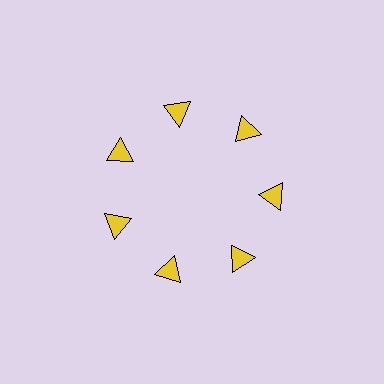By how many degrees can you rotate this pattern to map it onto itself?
The pattern maps onto itself every 51 degrees of rotation.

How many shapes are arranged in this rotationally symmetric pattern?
There are 7 shapes, arranged in 7 groups of 1.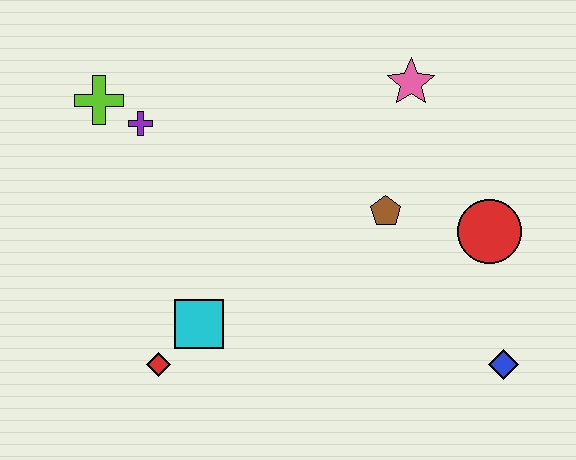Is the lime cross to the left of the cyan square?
Yes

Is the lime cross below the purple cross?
No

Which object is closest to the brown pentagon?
The red circle is closest to the brown pentagon.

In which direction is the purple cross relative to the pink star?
The purple cross is to the left of the pink star.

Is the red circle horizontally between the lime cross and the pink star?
No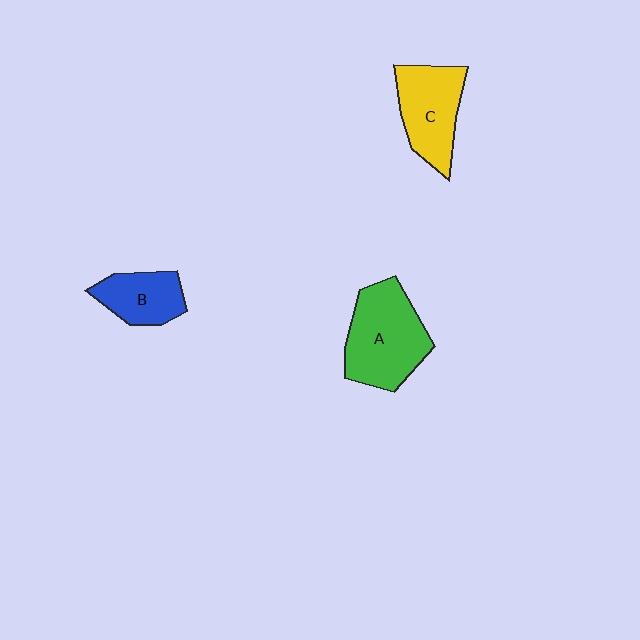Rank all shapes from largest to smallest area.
From largest to smallest: A (green), C (yellow), B (blue).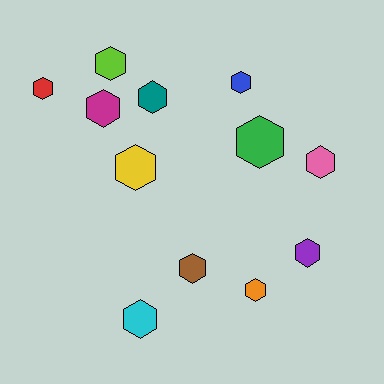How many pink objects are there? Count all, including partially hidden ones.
There is 1 pink object.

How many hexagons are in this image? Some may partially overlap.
There are 12 hexagons.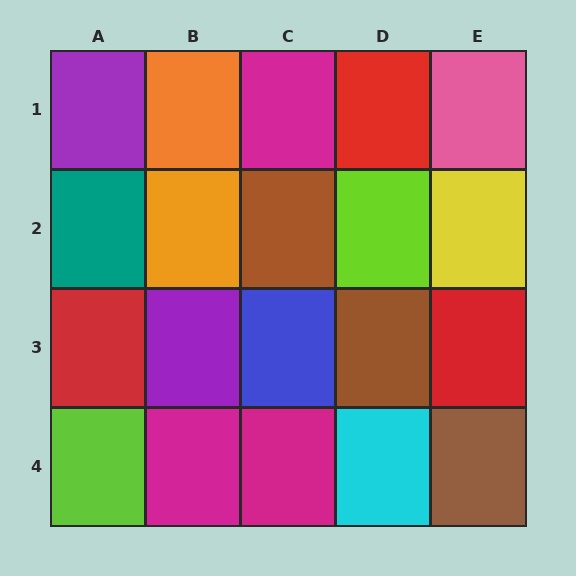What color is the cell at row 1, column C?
Magenta.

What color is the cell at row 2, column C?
Brown.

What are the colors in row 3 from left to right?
Red, purple, blue, brown, red.